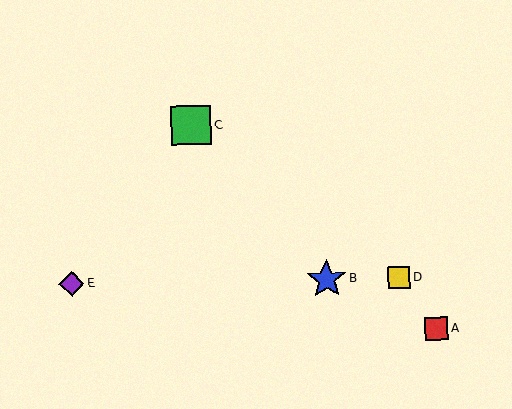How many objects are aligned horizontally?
3 objects (B, D, E) are aligned horizontally.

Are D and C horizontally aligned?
No, D is at y≈278 and C is at y≈125.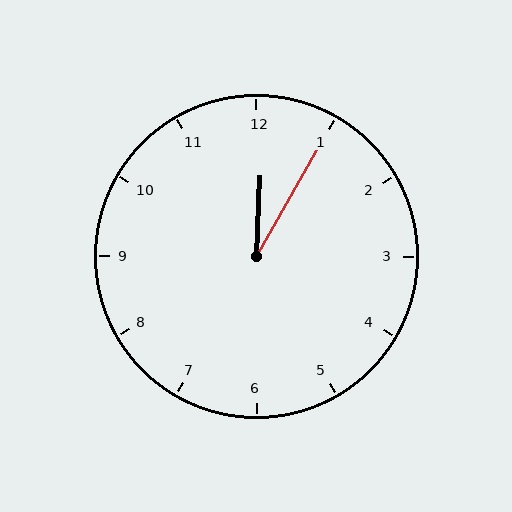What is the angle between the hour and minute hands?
Approximately 28 degrees.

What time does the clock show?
12:05.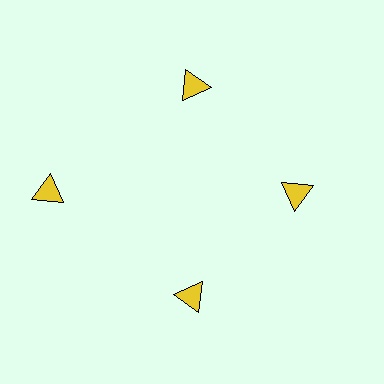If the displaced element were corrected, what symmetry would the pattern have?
It would have 4-fold rotational symmetry — the pattern would map onto itself every 90 degrees.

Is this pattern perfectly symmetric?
No. The 4 yellow triangles are arranged in a ring, but one element near the 9 o'clock position is pushed outward from the center, breaking the 4-fold rotational symmetry.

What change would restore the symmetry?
The symmetry would be restored by moving it inward, back onto the ring so that all 4 triangles sit at equal angles and equal distance from the center.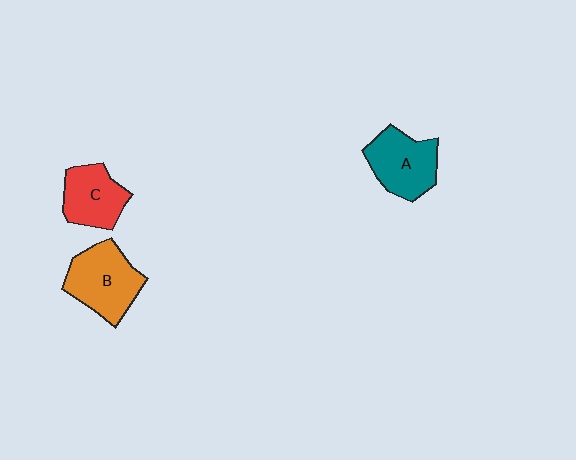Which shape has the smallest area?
Shape C (red).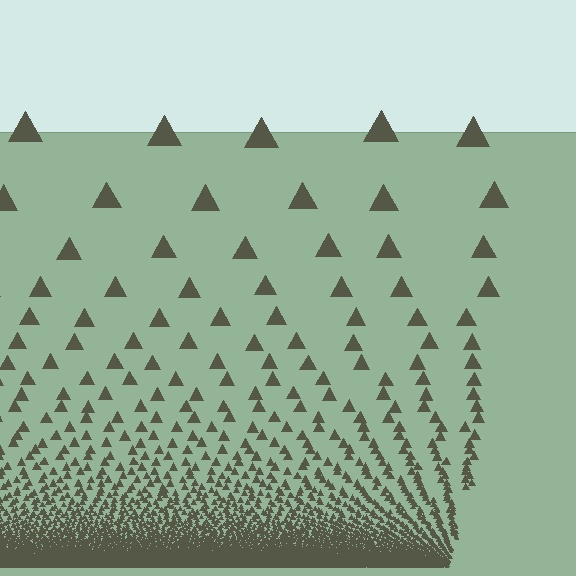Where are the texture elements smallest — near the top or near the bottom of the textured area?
Near the bottom.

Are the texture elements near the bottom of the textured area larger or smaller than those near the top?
Smaller. The gradient is inverted — elements near the bottom are smaller and denser.